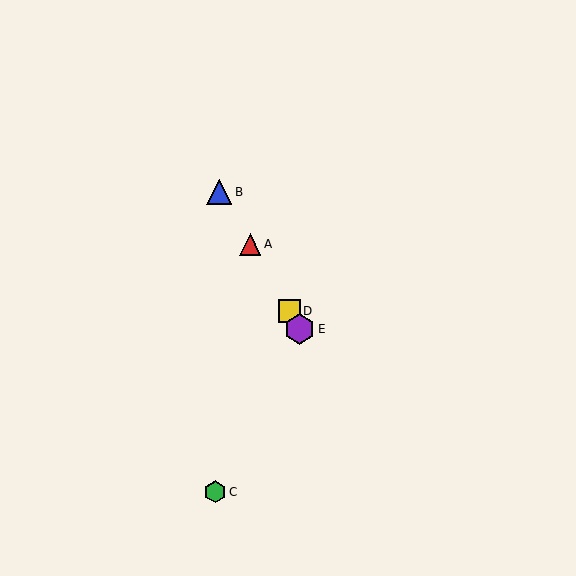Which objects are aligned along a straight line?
Objects A, B, D, E are aligned along a straight line.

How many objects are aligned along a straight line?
4 objects (A, B, D, E) are aligned along a straight line.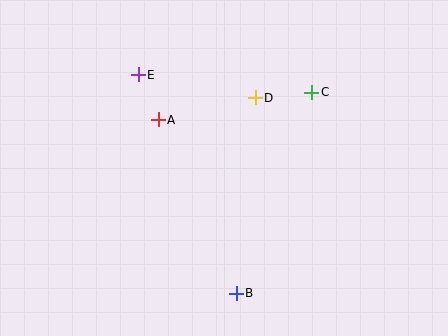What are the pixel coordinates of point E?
Point E is at (138, 75).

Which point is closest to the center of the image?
Point D at (255, 98) is closest to the center.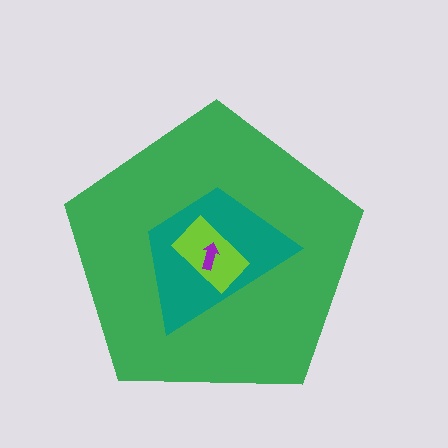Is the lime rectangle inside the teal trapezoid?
Yes.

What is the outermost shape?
The green pentagon.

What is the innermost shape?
The purple arrow.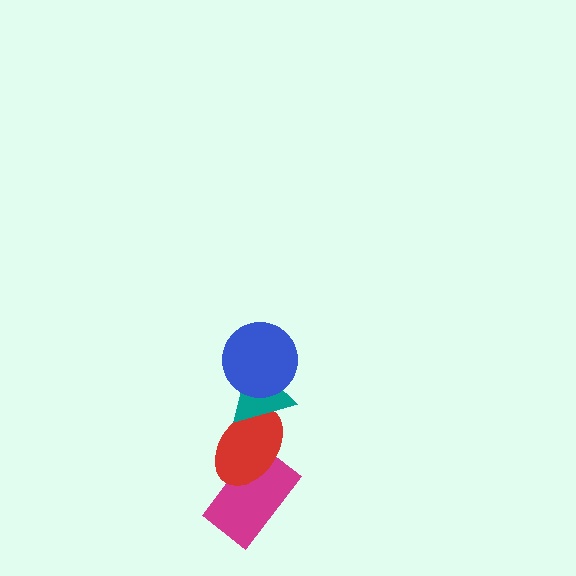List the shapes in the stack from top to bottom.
From top to bottom: the blue circle, the teal triangle, the red ellipse, the magenta rectangle.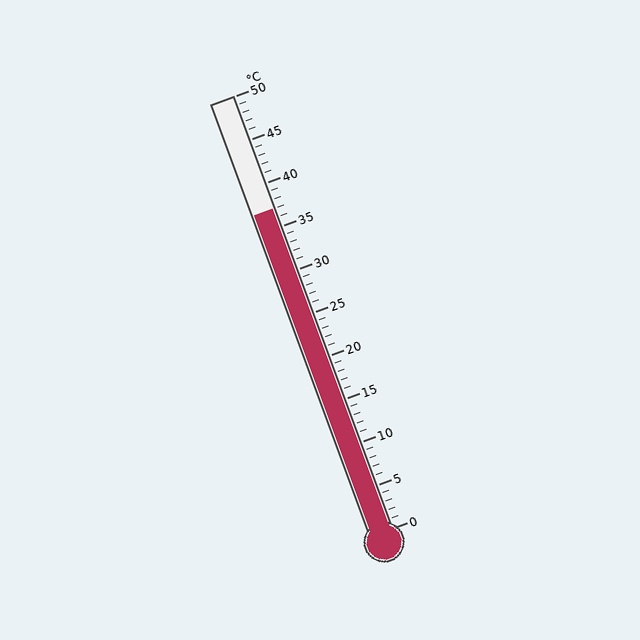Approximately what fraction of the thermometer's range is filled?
The thermometer is filled to approximately 75% of its range.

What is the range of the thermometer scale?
The thermometer scale ranges from 0°C to 50°C.